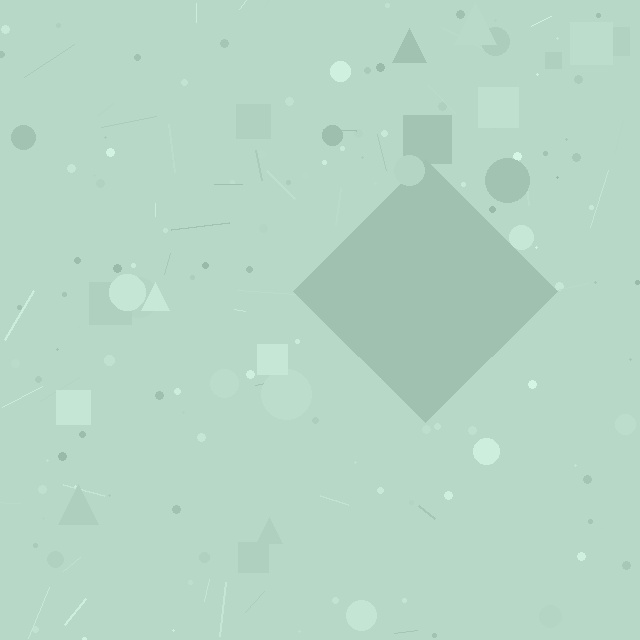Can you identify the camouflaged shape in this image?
The camouflaged shape is a diamond.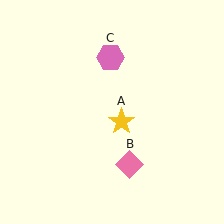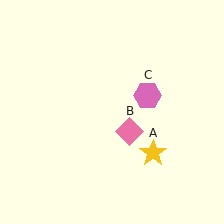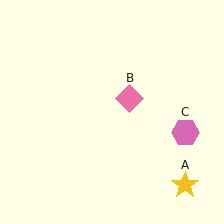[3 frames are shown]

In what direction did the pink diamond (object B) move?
The pink diamond (object B) moved up.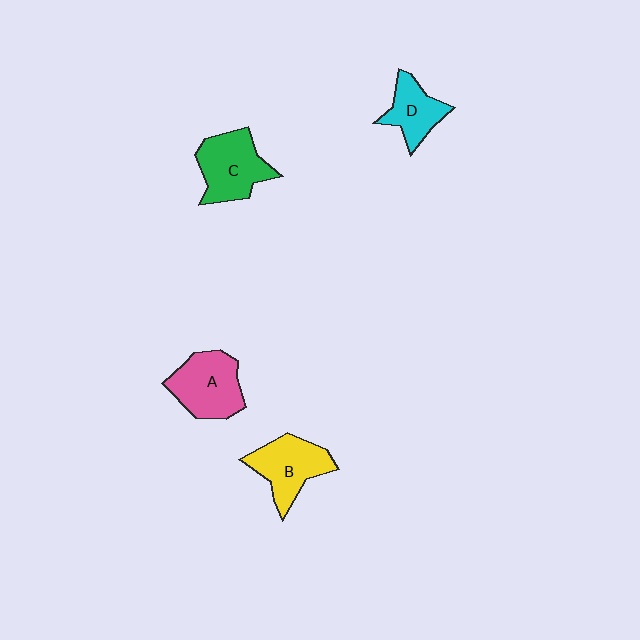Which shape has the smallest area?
Shape D (cyan).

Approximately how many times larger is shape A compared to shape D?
Approximately 1.4 times.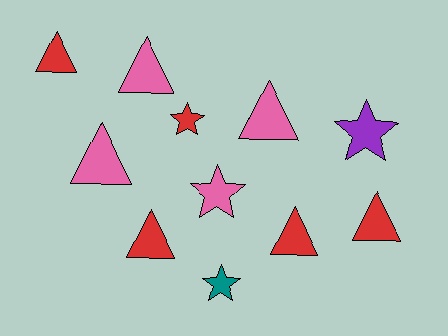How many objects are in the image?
There are 11 objects.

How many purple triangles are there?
There are no purple triangles.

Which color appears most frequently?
Red, with 5 objects.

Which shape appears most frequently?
Triangle, with 7 objects.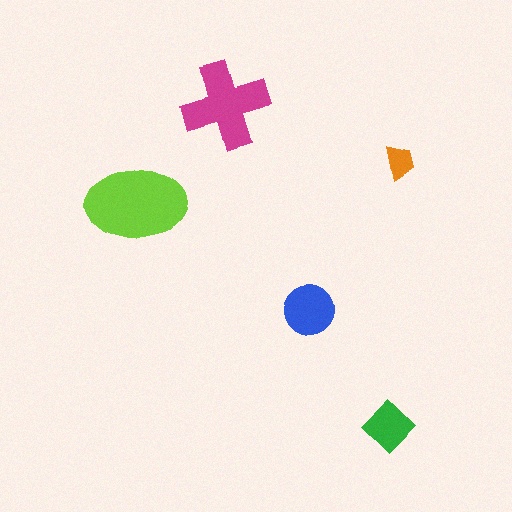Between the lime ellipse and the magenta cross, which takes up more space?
The lime ellipse.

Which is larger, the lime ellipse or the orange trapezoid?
The lime ellipse.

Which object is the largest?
The lime ellipse.